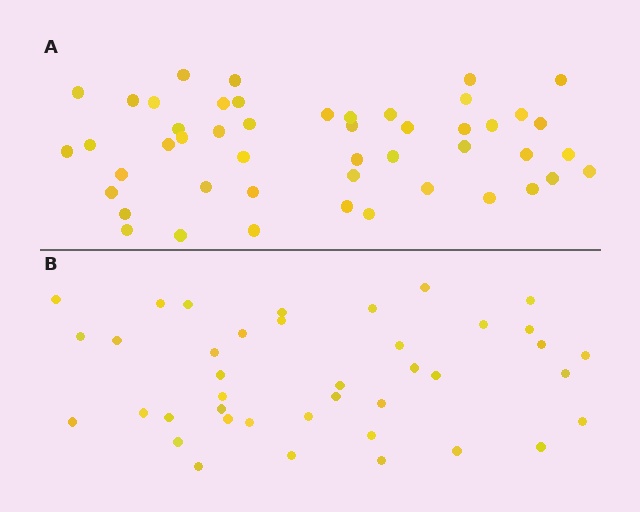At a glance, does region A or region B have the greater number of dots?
Region A (the top region) has more dots.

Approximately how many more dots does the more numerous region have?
Region A has roughly 8 or so more dots than region B.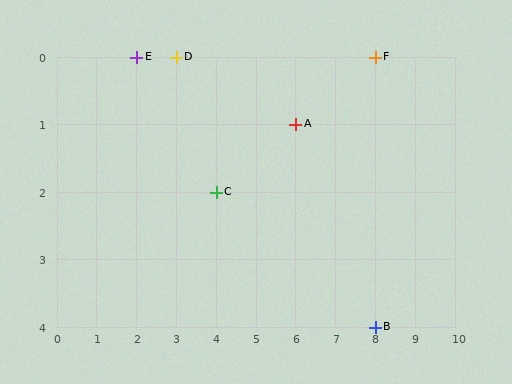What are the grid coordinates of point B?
Point B is at grid coordinates (8, 4).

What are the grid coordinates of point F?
Point F is at grid coordinates (8, 0).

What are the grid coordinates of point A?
Point A is at grid coordinates (6, 1).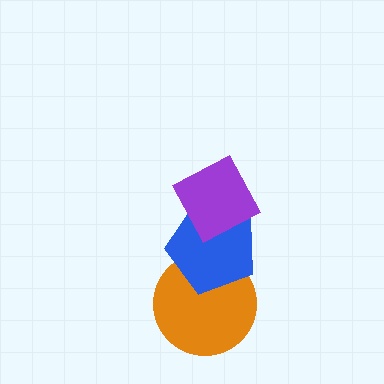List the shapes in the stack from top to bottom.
From top to bottom: the purple diamond, the blue pentagon, the orange circle.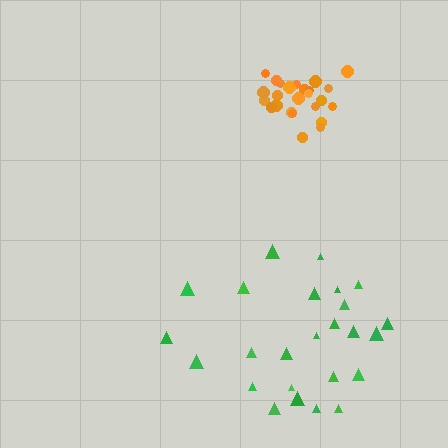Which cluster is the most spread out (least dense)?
Green.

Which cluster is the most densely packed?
Orange.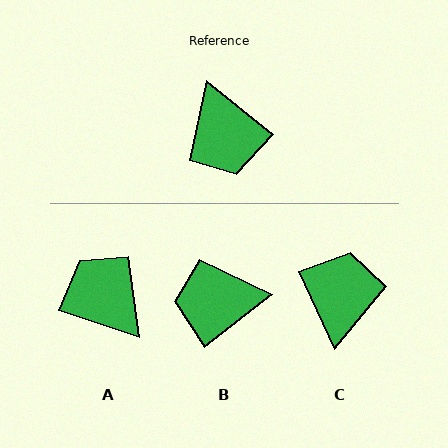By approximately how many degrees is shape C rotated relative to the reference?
Approximately 153 degrees counter-clockwise.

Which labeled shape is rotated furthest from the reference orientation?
A, about 160 degrees away.